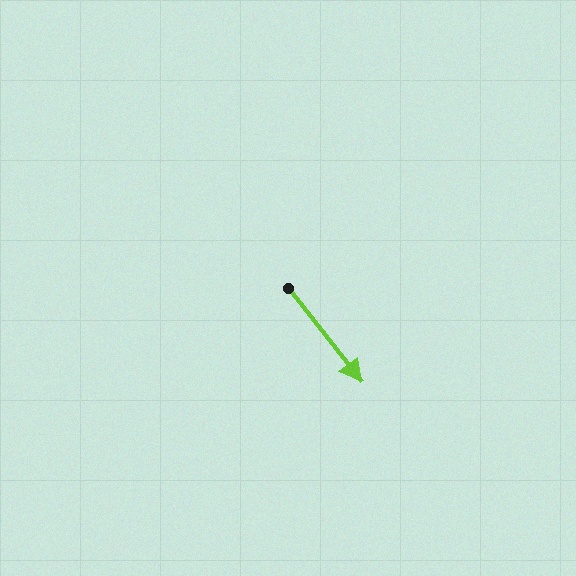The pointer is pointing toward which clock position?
Roughly 5 o'clock.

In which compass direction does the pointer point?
Southeast.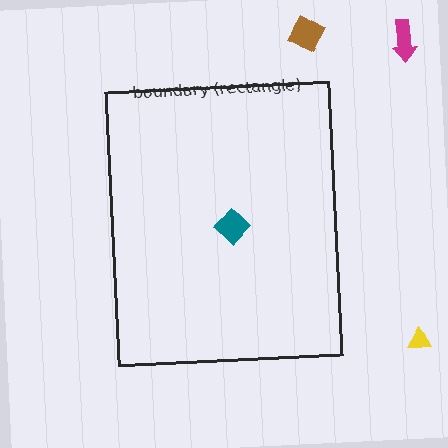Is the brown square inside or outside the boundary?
Outside.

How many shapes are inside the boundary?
1 inside, 3 outside.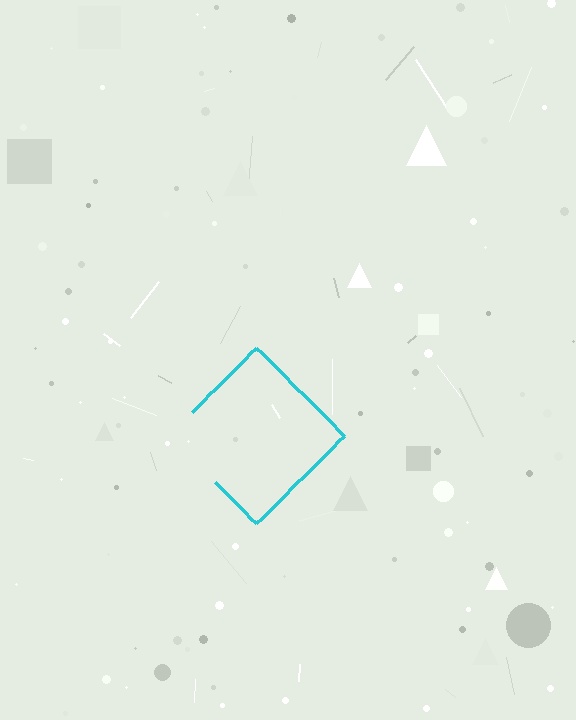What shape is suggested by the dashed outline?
The dashed outline suggests a diamond.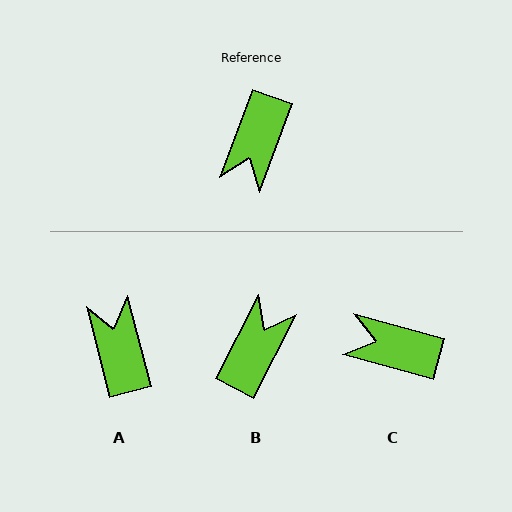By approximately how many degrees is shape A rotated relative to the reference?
Approximately 145 degrees clockwise.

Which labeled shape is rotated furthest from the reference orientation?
B, about 173 degrees away.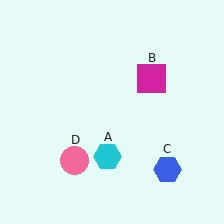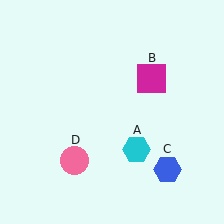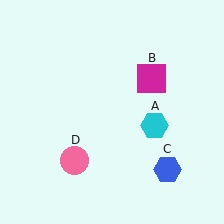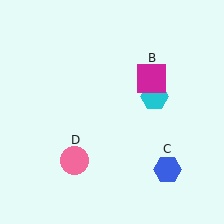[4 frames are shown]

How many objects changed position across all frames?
1 object changed position: cyan hexagon (object A).